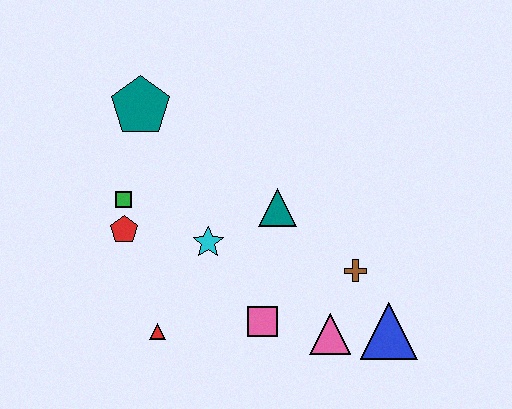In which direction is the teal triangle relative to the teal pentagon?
The teal triangle is to the right of the teal pentagon.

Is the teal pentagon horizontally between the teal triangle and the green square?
Yes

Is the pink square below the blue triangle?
No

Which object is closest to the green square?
The red pentagon is closest to the green square.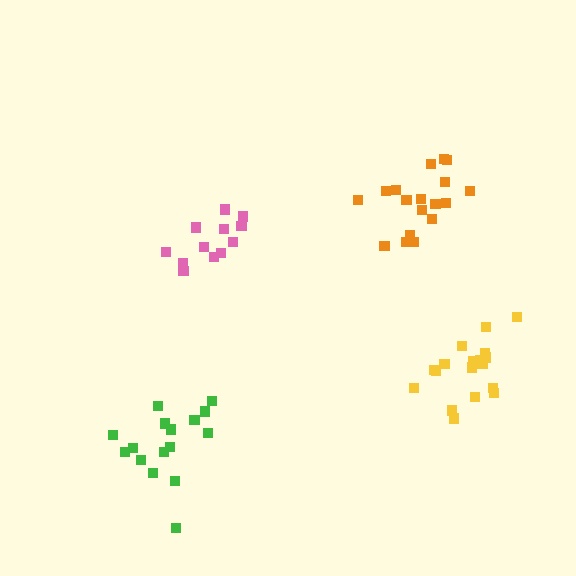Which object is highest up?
The orange cluster is topmost.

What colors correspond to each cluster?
The clusters are colored: yellow, pink, green, orange.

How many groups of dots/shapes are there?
There are 4 groups.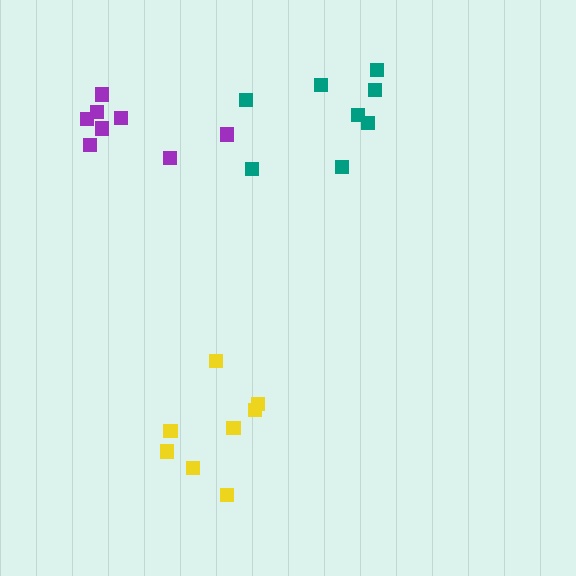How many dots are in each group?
Group 1: 8 dots, Group 2: 8 dots, Group 3: 8 dots (24 total).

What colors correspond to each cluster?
The clusters are colored: purple, teal, yellow.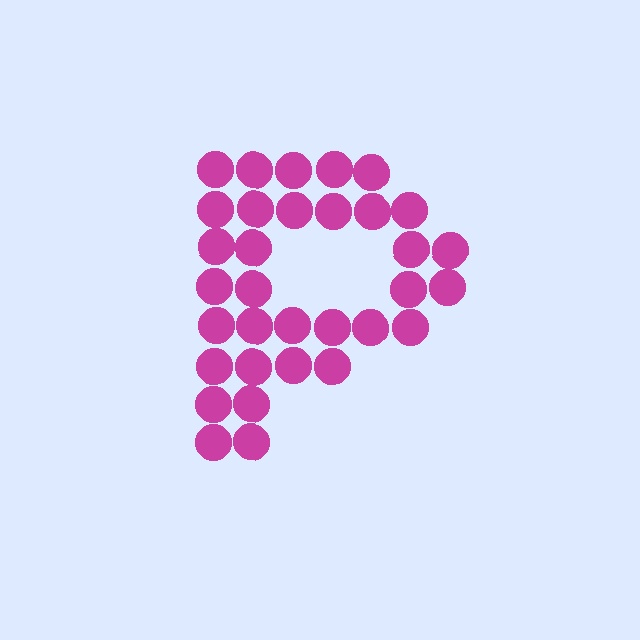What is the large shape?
The large shape is the letter P.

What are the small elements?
The small elements are circles.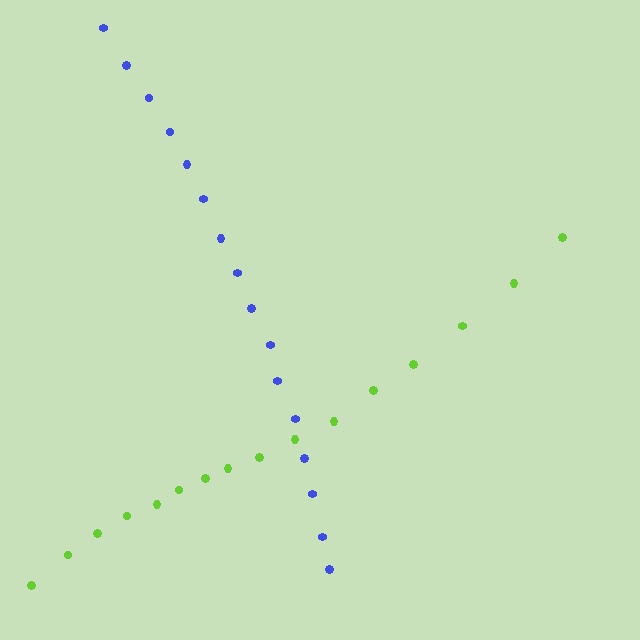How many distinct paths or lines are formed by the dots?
There are 2 distinct paths.